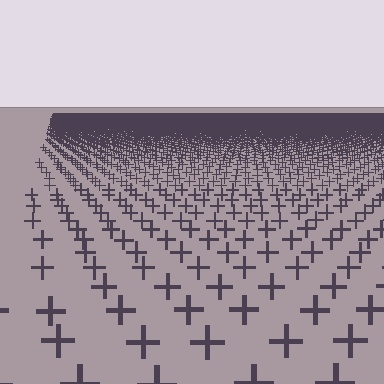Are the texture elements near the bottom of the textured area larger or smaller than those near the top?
Larger. Near the bottom, elements are closer to the viewer and appear at a bigger on-screen size.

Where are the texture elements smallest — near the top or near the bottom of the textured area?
Near the top.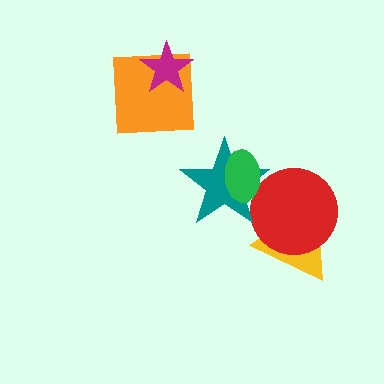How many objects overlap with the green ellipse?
2 objects overlap with the green ellipse.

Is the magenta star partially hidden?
No, no other shape covers it.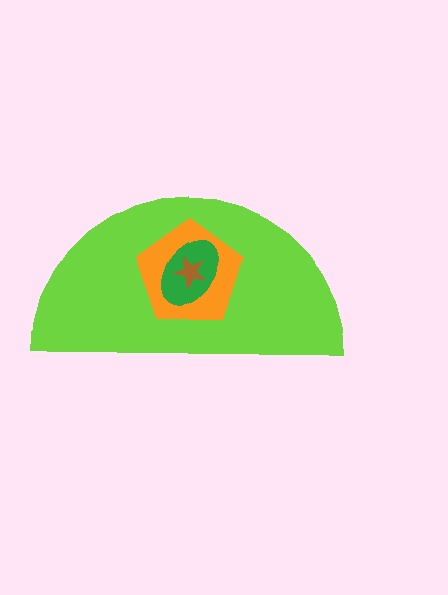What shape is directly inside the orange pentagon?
The green ellipse.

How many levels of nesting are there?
4.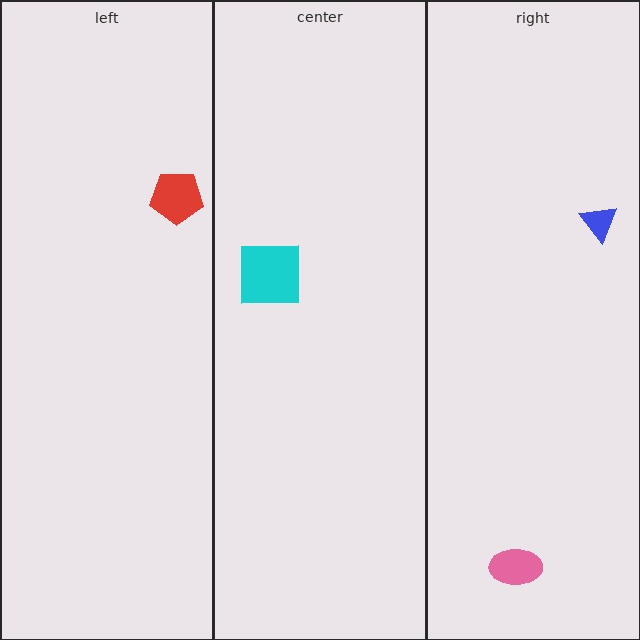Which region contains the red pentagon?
The left region.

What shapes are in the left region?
The red pentagon.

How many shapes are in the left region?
1.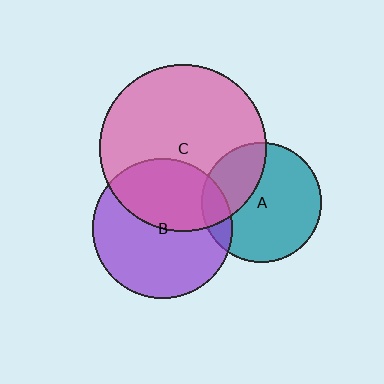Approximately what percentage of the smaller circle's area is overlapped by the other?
Approximately 15%.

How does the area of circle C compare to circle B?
Approximately 1.4 times.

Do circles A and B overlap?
Yes.